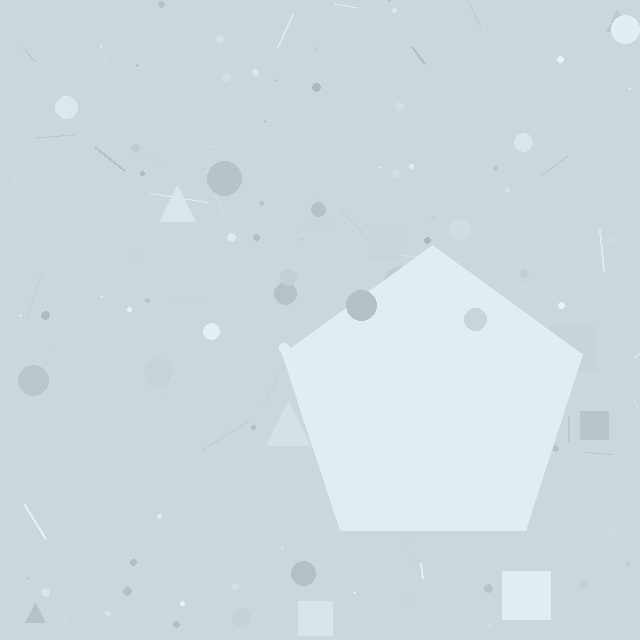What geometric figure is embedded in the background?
A pentagon is embedded in the background.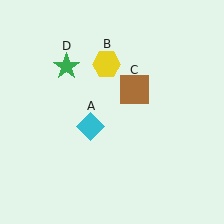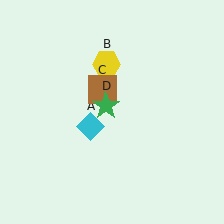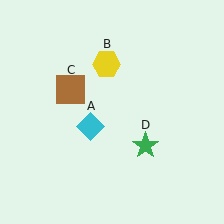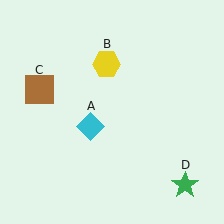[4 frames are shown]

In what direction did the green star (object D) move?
The green star (object D) moved down and to the right.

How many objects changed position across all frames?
2 objects changed position: brown square (object C), green star (object D).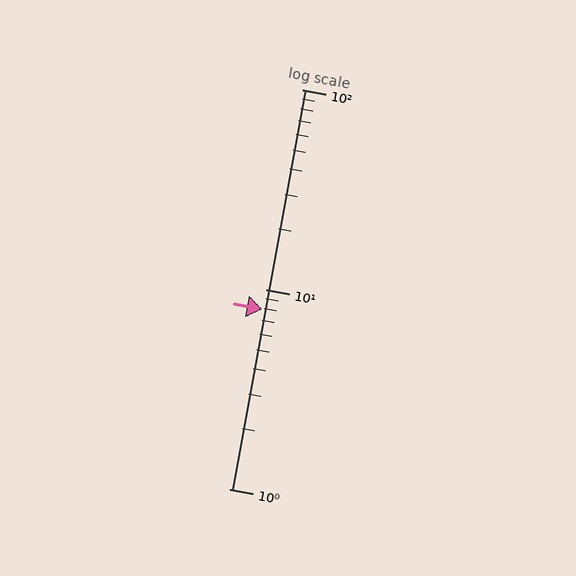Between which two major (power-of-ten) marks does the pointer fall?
The pointer is between 1 and 10.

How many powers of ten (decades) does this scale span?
The scale spans 2 decades, from 1 to 100.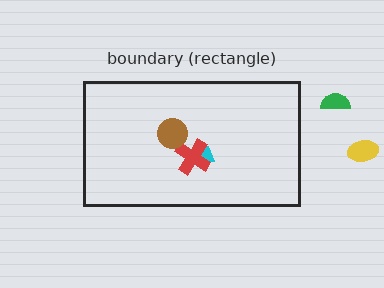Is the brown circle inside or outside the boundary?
Inside.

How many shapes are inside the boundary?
3 inside, 2 outside.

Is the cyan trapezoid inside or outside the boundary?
Inside.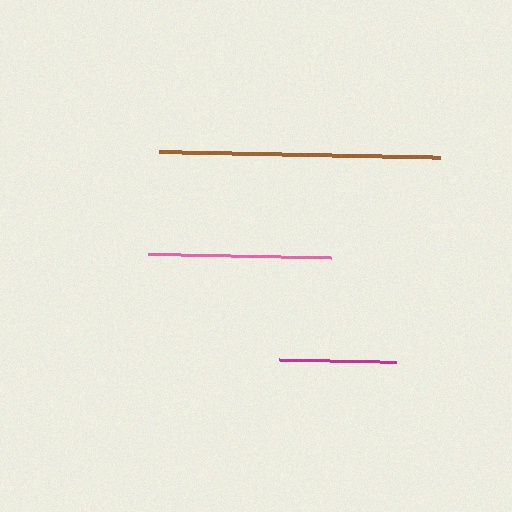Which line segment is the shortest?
The magenta line is the shortest at approximately 116 pixels.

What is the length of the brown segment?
The brown segment is approximately 280 pixels long.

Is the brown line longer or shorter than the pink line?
The brown line is longer than the pink line.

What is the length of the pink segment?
The pink segment is approximately 184 pixels long.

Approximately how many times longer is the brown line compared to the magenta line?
The brown line is approximately 2.4 times the length of the magenta line.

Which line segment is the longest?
The brown line is the longest at approximately 280 pixels.